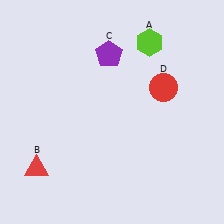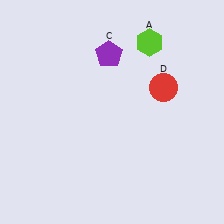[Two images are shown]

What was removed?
The red triangle (B) was removed in Image 2.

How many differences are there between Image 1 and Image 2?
There is 1 difference between the two images.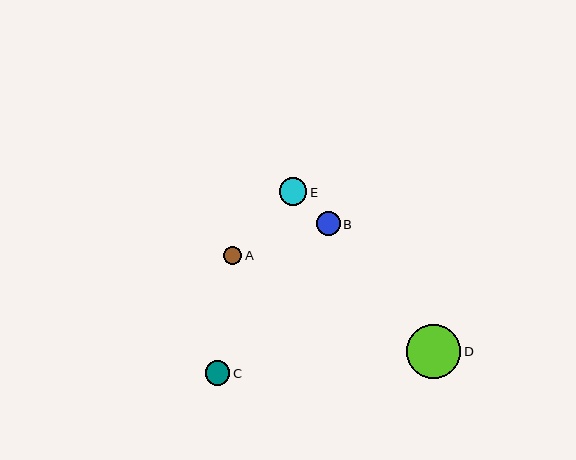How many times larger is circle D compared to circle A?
Circle D is approximately 2.8 times the size of circle A.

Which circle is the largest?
Circle D is the largest with a size of approximately 54 pixels.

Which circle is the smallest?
Circle A is the smallest with a size of approximately 19 pixels.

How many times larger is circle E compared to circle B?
Circle E is approximately 1.2 times the size of circle B.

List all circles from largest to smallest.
From largest to smallest: D, E, C, B, A.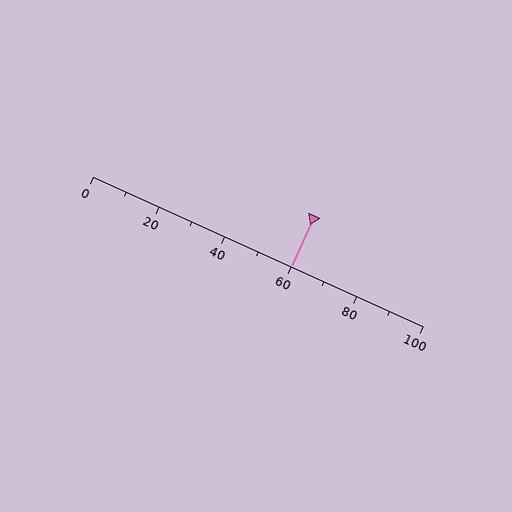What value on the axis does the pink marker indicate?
The marker indicates approximately 60.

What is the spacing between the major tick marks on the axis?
The major ticks are spaced 20 apart.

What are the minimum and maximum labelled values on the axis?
The axis runs from 0 to 100.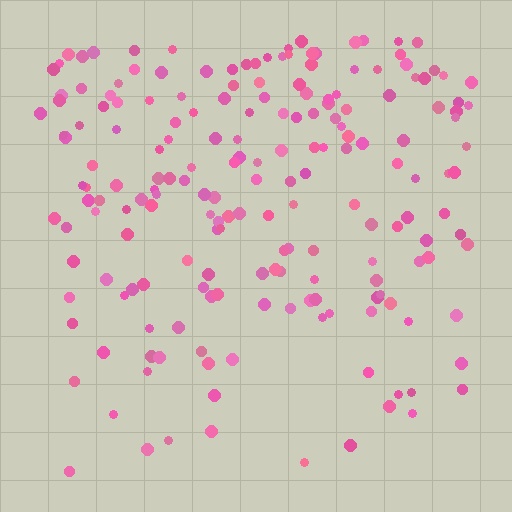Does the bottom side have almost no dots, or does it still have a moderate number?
Still a moderate number, just noticeably fewer than the top.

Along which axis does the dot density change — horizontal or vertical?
Vertical.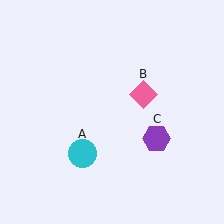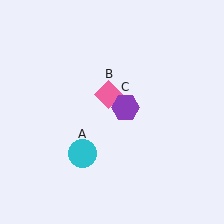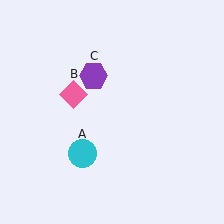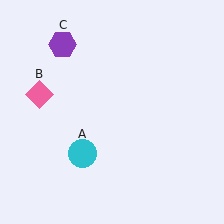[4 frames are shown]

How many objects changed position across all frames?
2 objects changed position: pink diamond (object B), purple hexagon (object C).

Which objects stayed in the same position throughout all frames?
Cyan circle (object A) remained stationary.